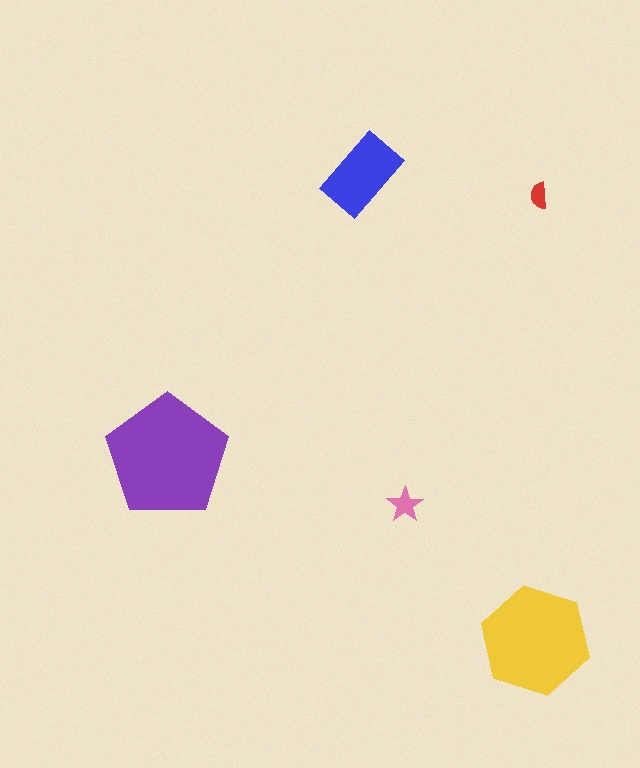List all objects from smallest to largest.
The red semicircle, the pink star, the blue rectangle, the yellow hexagon, the purple pentagon.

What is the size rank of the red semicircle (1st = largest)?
5th.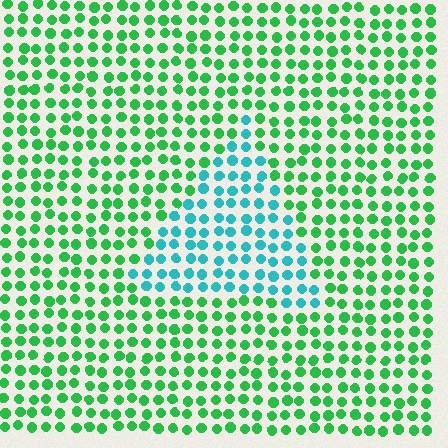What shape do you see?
I see a triangle.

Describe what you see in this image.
The image is filled with small green elements in a uniform arrangement. A triangle-shaped region is visible where the elements are tinted to a slightly different hue, forming a subtle color boundary.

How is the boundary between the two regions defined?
The boundary is defined purely by a slight shift in hue (about 49 degrees). Spacing, size, and orientation are identical on both sides.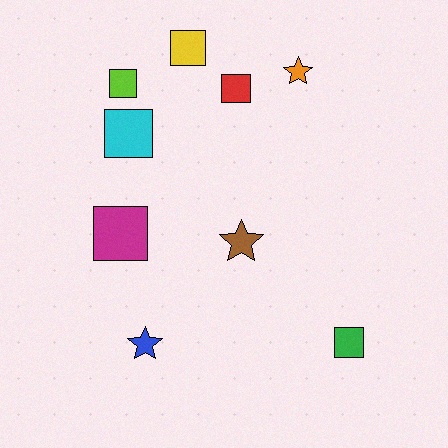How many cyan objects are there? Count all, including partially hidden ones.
There is 1 cyan object.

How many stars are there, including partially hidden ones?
There are 3 stars.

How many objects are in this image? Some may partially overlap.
There are 9 objects.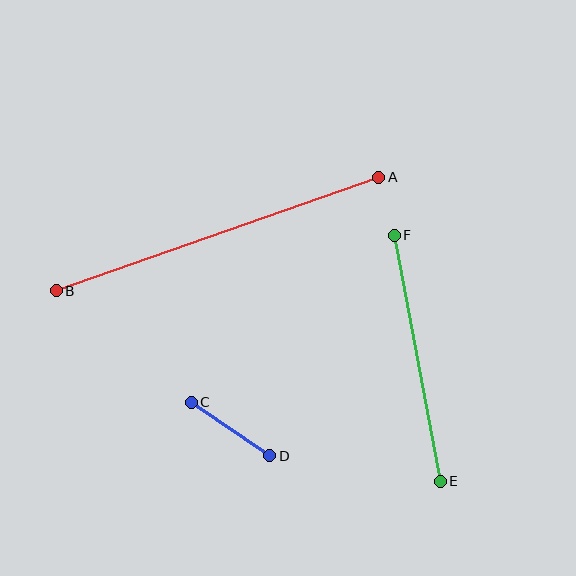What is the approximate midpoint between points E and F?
The midpoint is at approximately (417, 358) pixels.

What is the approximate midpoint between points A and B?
The midpoint is at approximately (217, 234) pixels.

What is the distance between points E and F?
The distance is approximately 250 pixels.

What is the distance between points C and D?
The distance is approximately 95 pixels.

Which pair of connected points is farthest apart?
Points A and B are farthest apart.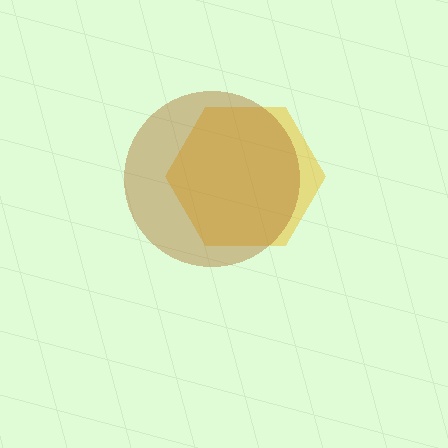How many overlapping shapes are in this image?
There are 2 overlapping shapes in the image.